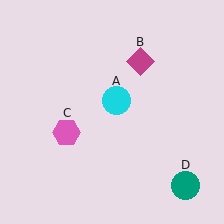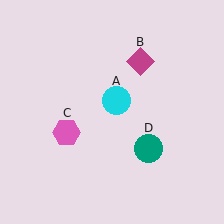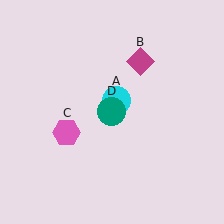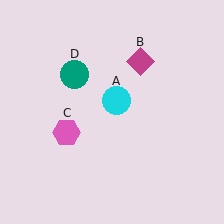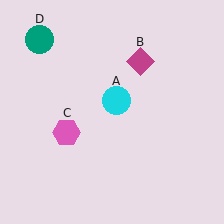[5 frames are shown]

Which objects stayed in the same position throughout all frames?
Cyan circle (object A) and magenta diamond (object B) and pink hexagon (object C) remained stationary.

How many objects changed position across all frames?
1 object changed position: teal circle (object D).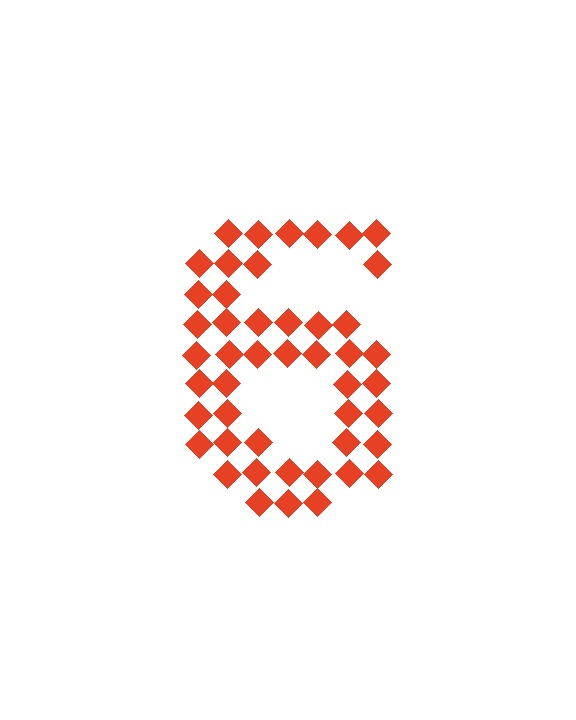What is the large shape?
The large shape is the digit 6.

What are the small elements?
The small elements are diamonds.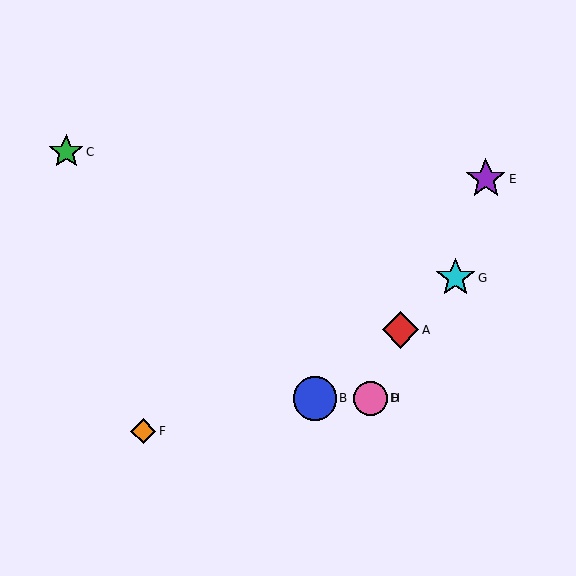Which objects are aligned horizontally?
Objects B, D, H are aligned horizontally.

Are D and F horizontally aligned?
No, D is at y≈398 and F is at y≈431.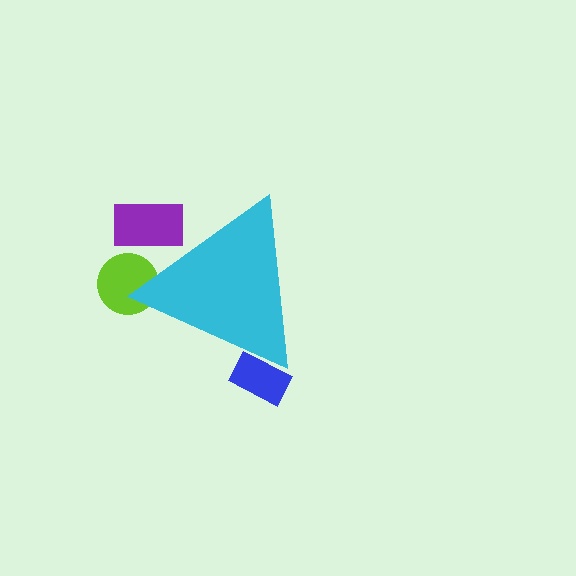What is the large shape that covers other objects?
A cyan triangle.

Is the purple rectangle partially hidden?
Yes, the purple rectangle is partially hidden behind the cyan triangle.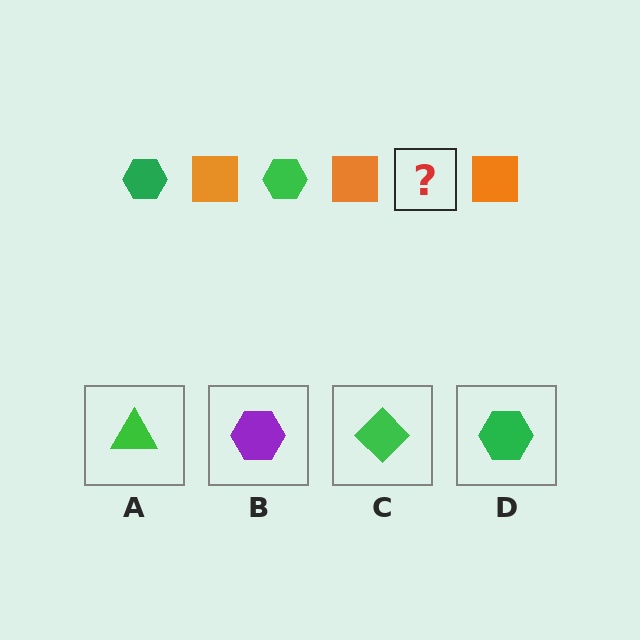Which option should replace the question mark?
Option D.